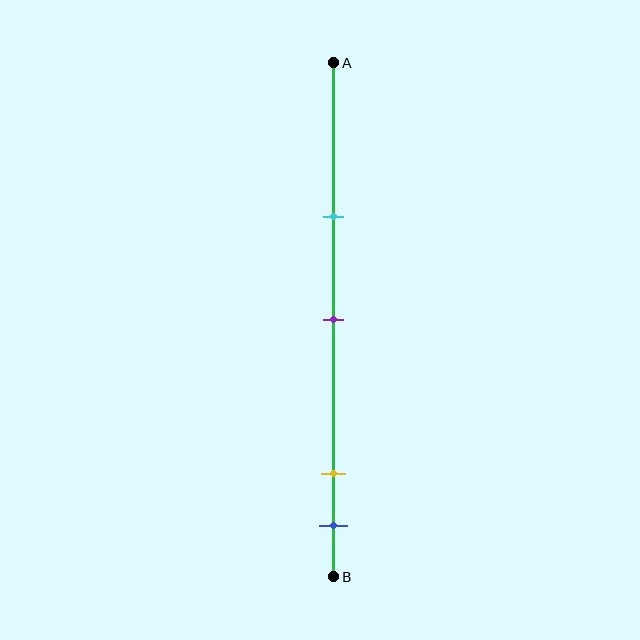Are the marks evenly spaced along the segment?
No, the marks are not evenly spaced.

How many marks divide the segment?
There are 4 marks dividing the segment.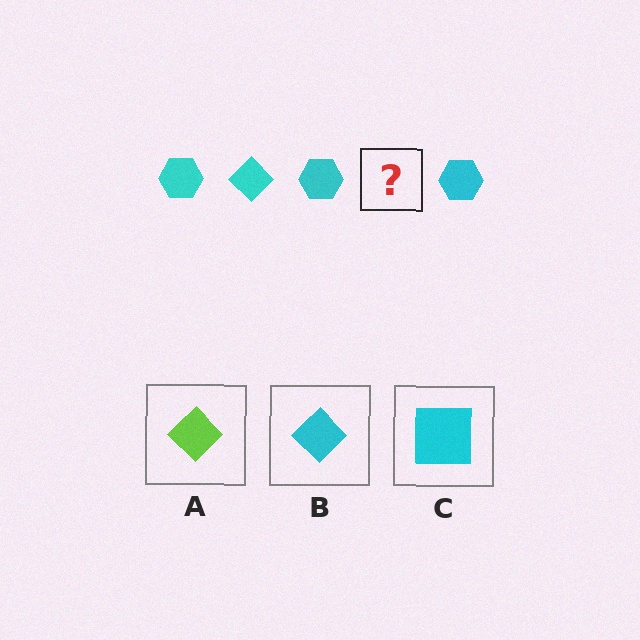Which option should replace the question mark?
Option B.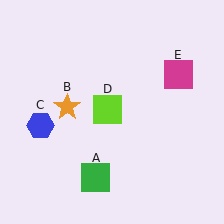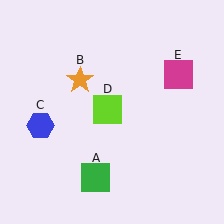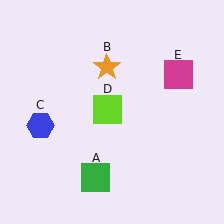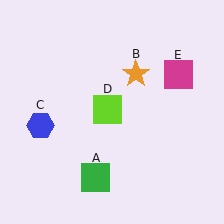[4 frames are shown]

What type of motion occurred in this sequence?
The orange star (object B) rotated clockwise around the center of the scene.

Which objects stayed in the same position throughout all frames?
Green square (object A) and blue hexagon (object C) and lime square (object D) and magenta square (object E) remained stationary.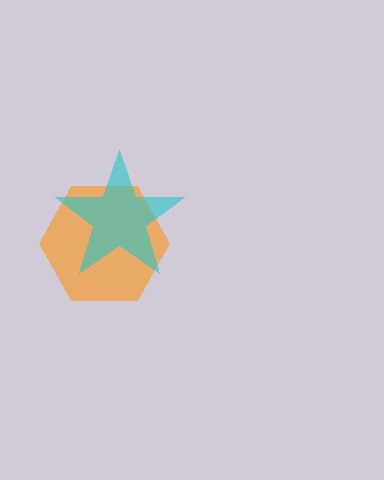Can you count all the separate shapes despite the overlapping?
Yes, there are 2 separate shapes.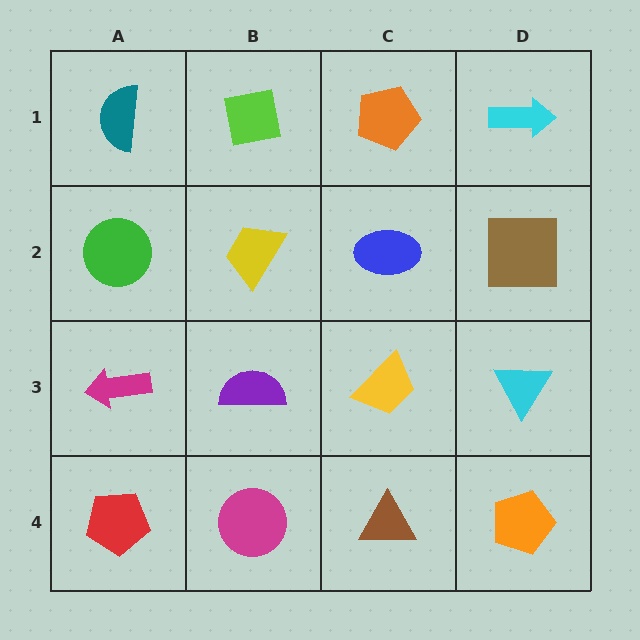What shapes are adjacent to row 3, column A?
A green circle (row 2, column A), a red pentagon (row 4, column A), a purple semicircle (row 3, column B).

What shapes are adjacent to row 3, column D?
A brown square (row 2, column D), an orange pentagon (row 4, column D), a yellow trapezoid (row 3, column C).